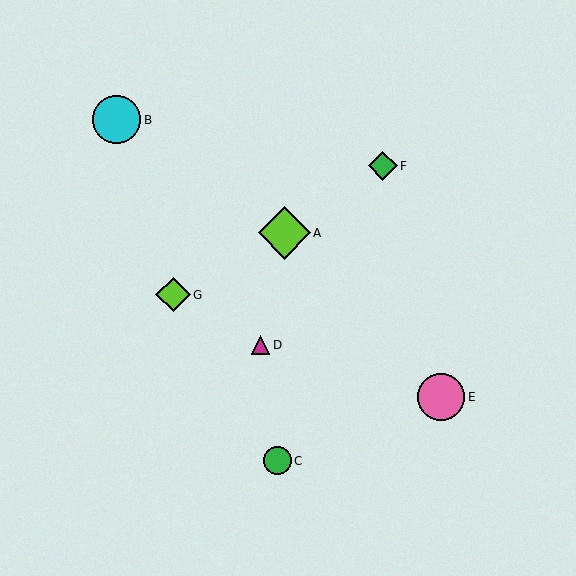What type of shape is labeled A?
Shape A is a lime diamond.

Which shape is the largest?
The lime diamond (labeled A) is the largest.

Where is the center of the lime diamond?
The center of the lime diamond is at (173, 295).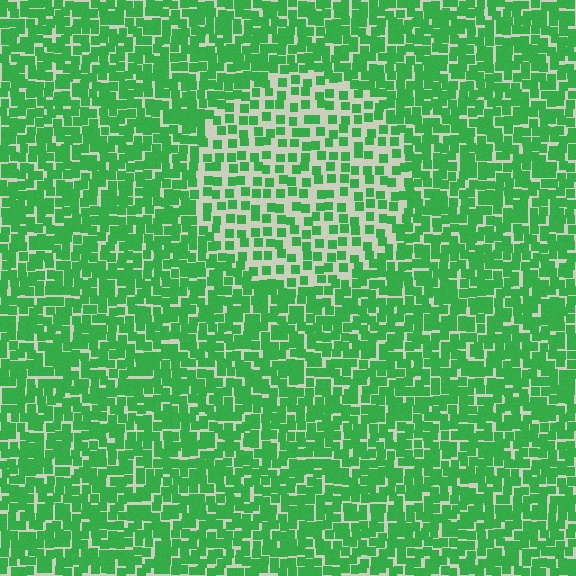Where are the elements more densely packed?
The elements are more densely packed outside the circle boundary.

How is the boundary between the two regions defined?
The boundary is defined by a change in element density (approximately 1.9x ratio). All elements are the same color, size, and shape.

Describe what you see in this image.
The image contains small green elements arranged at two different densities. A circle-shaped region is visible where the elements are less densely packed than the surrounding area.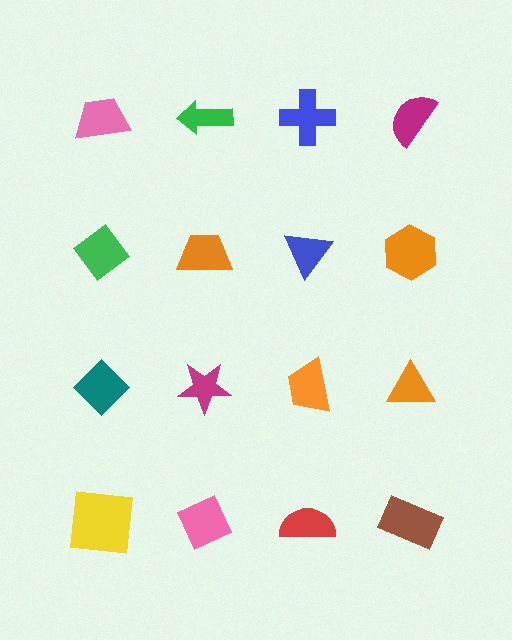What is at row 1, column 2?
A green arrow.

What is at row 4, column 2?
A pink diamond.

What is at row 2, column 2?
An orange trapezoid.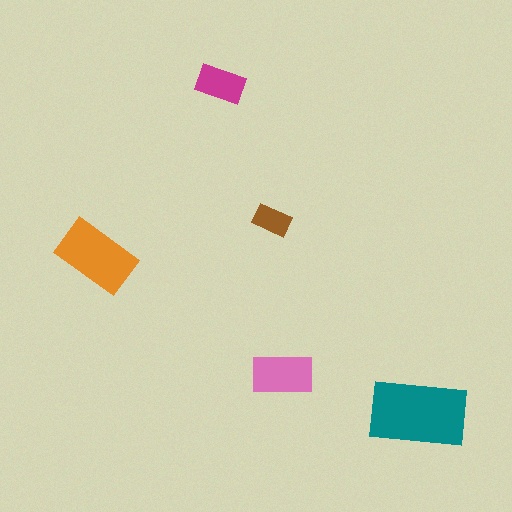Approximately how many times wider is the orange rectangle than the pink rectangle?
About 1.5 times wider.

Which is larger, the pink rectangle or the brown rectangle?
The pink one.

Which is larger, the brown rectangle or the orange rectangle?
The orange one.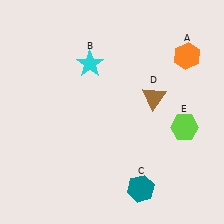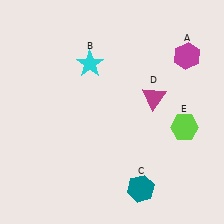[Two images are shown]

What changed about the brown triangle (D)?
In Image 1, D is brown. In Image 2, it changed to magenta.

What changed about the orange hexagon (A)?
In Image 1, A is orange. In Image 2, it changed to magenta.